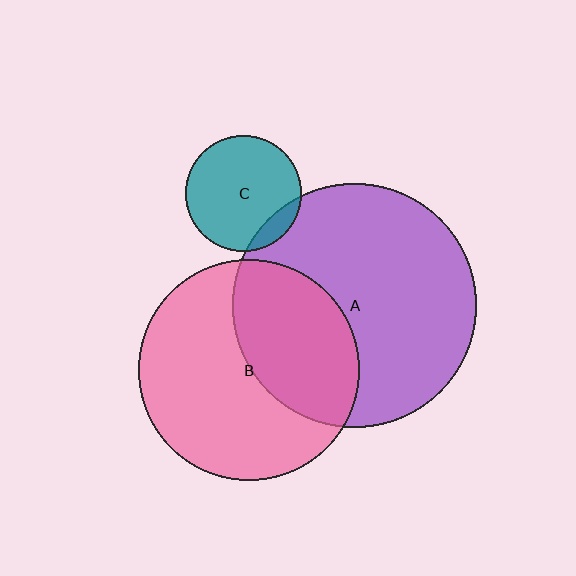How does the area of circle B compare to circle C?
Approximately 3.6 times.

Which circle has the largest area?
Circle A (purple).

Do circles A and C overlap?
Yes.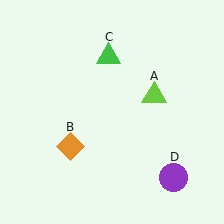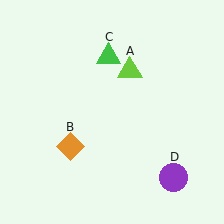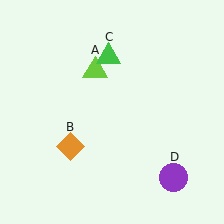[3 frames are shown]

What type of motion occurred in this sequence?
The lime triangle (object A) rotated counterclockwise around the center of the scene.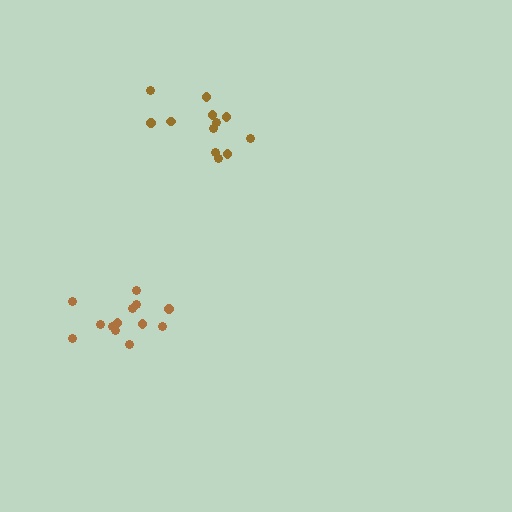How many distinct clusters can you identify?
There are 2 distinct clusters.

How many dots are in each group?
Group 1: 12 dots, Group 2: 14 dots (26 total).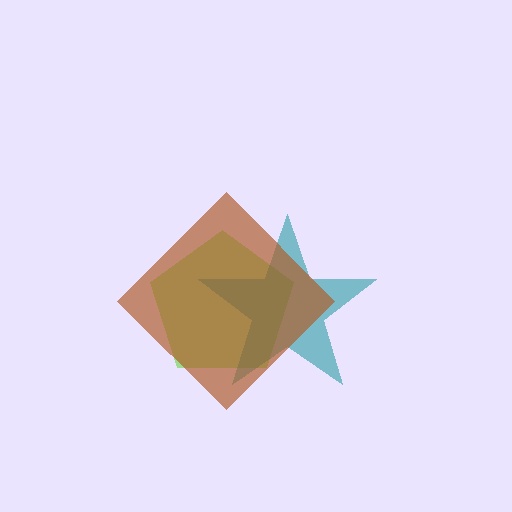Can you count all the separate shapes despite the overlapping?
Yes, there are 3 separate shapes.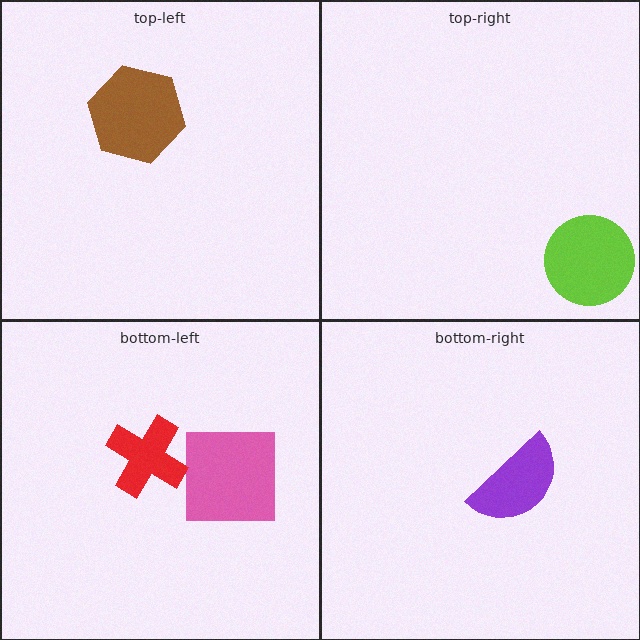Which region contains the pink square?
The bottom-left region.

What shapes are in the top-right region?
The lime circle.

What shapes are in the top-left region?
The brown hexagon.